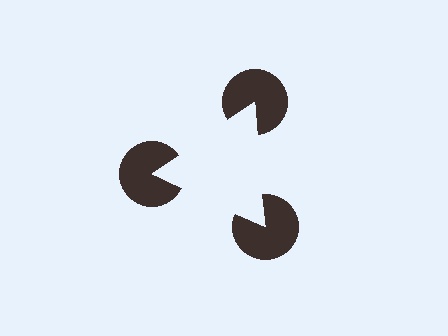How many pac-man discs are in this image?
There are 3 — one at each vertex of the illusory triangle.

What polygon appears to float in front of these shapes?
An illusory triangle — its edges are inferred from the aligned wedge cuts in the pac-man discs, not physically drawn.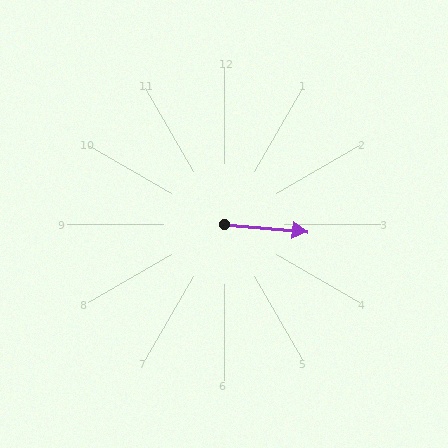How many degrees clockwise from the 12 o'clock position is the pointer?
Approximately 95 degrees.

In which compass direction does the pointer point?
East.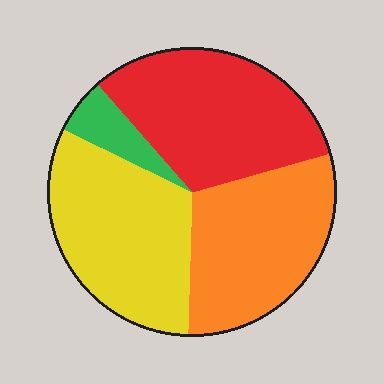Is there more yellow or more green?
Yellow.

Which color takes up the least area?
Green, at roughly 5%.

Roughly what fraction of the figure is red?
Red takes up about one third (1/3) of the figure.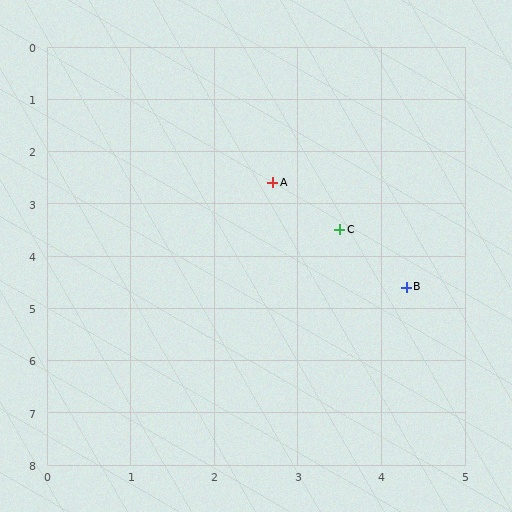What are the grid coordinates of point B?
Point B is at approximately (4.3, 4.6).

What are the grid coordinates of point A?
Point A is at approximately (2.7, 2.6).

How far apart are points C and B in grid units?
Points C and B are about 1.4 grid units apart.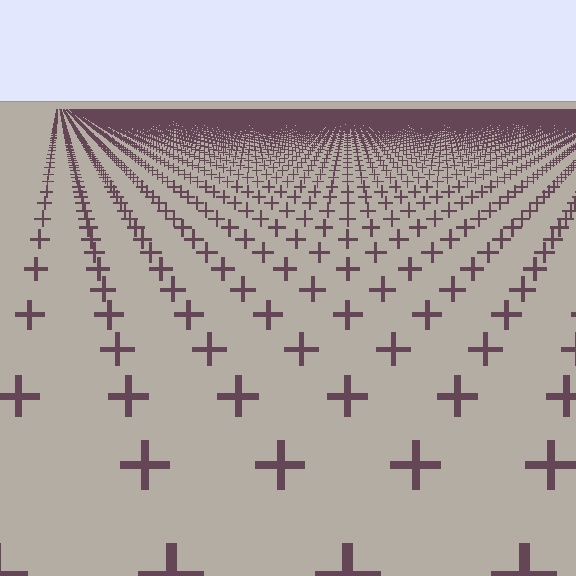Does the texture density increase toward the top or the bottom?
Density increases toward the top.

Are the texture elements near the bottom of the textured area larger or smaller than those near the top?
Larger. Near the bottom, elements are closer to the viewer and appear at a bigger on-screen size.